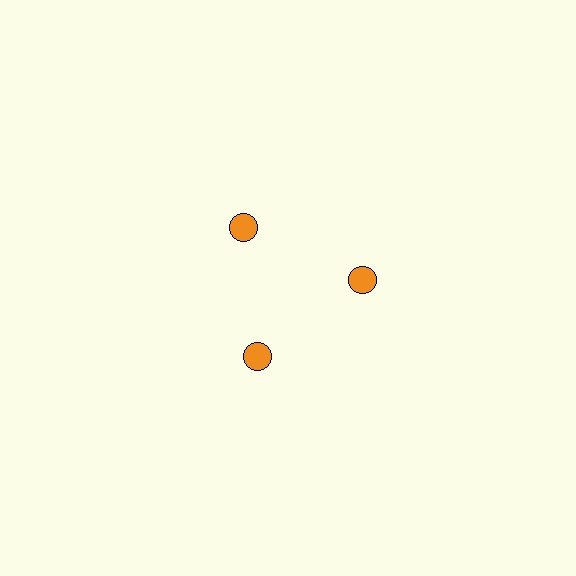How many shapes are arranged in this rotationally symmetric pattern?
There are 3 shapes, arranged in 3 groups of 1.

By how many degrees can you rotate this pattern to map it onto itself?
The pattern maps onto itself every 120 degrees of rotation.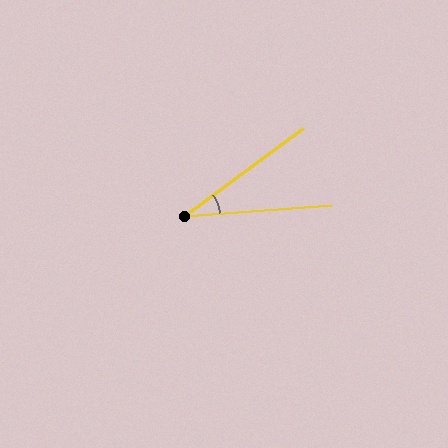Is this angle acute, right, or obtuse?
It is acute.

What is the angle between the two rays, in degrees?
Approximately 32 degrees.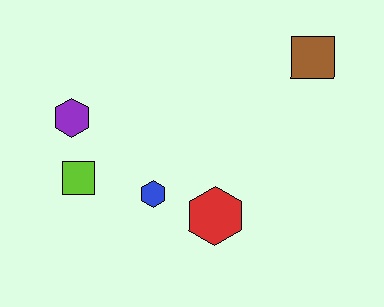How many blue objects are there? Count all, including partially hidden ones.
There is 1 blue object.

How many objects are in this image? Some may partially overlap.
There are 5 objects.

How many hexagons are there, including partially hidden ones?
There are 3 hexagons.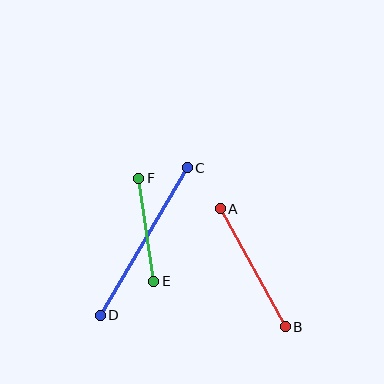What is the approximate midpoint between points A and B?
The midpoint is at approximately (253, 268) pixels.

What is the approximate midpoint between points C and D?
The midpoint is at approximately (144, 241) pixels.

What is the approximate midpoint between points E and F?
The midpoint is at approximately (146, 230) pixels.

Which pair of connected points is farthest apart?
Points C and D are farthest apart.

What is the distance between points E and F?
The distance is approximately 104 pixels.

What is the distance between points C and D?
The distance is approximately 171 pixels.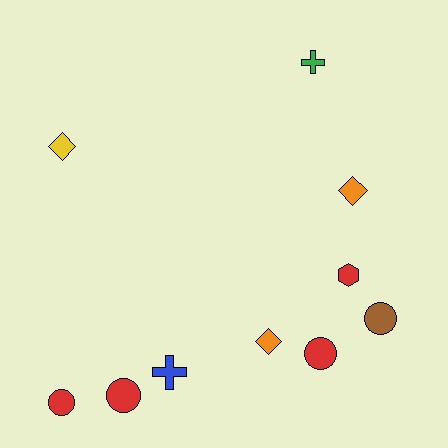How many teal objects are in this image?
There are no teal objects.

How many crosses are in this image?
There are 2 crosses.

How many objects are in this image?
There are 10 objects.